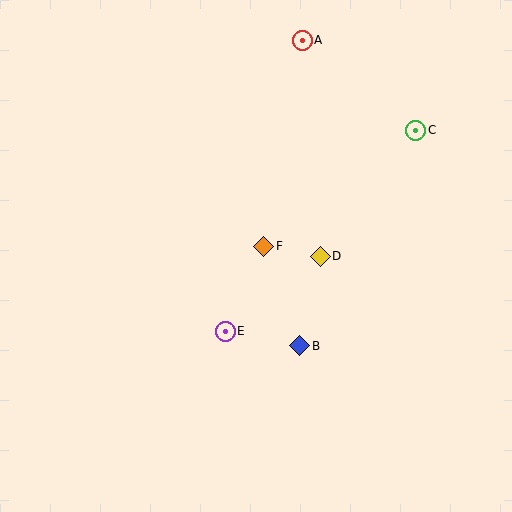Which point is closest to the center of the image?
Point F at (264, 246) is closest to the center.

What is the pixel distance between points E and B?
The distance between E and B is 75 pixels.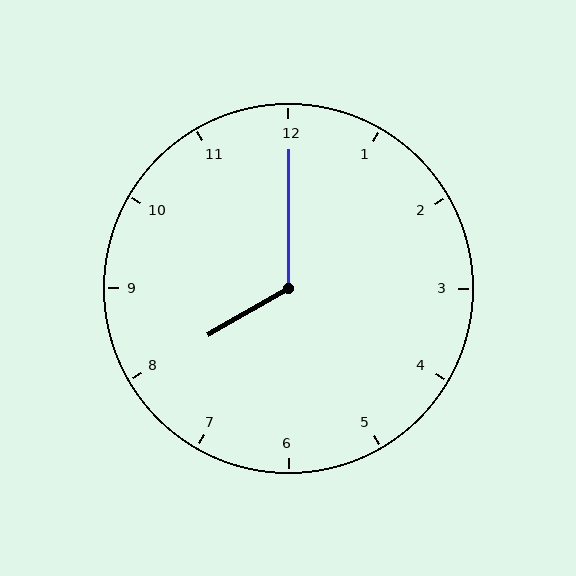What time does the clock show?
8:00.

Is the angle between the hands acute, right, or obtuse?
It is obtuse.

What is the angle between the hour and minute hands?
Approximately 120 degrees.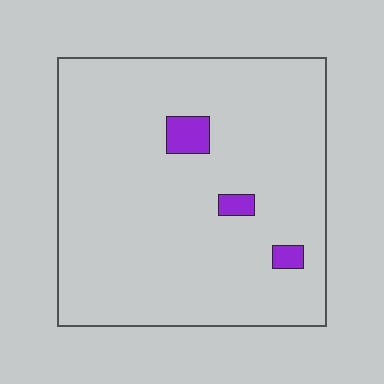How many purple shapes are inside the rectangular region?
3.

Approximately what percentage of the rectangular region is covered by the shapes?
Approximately 5%.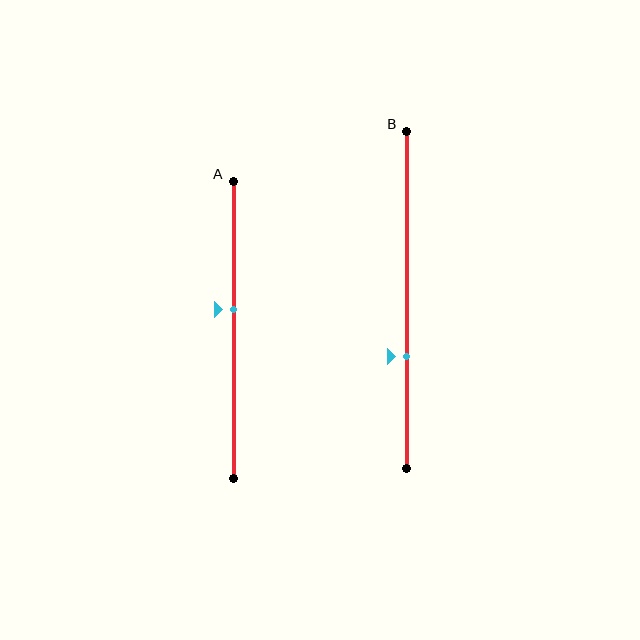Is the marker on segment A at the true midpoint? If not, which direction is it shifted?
No, the marker on segment A is shifted upward by about 7% of the segment length.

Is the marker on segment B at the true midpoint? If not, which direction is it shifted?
No, the marker on segment B is shifted downward by about 17% of the segment length.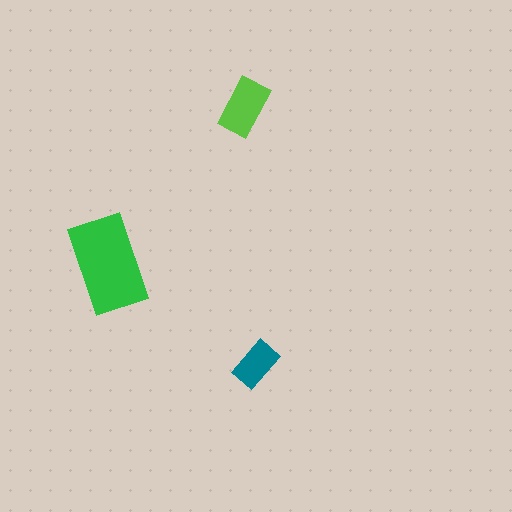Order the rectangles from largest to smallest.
the green one, the lime one, the teal one.